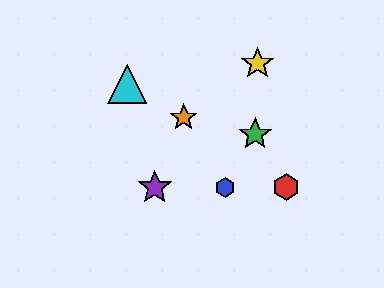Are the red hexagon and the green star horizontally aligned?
No, the red hexagon is at y≈187 and the green star is at y≈134.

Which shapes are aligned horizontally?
The red hexagon, the blue hexagon, the purple star are aligned horizontally.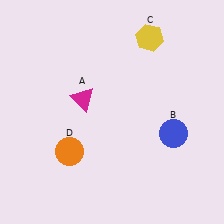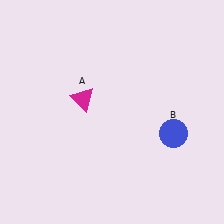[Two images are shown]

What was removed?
The yellow hexagon (C), the orange circle (D) were removed in Image 2.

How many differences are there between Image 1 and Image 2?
There are 2 differences between the two images.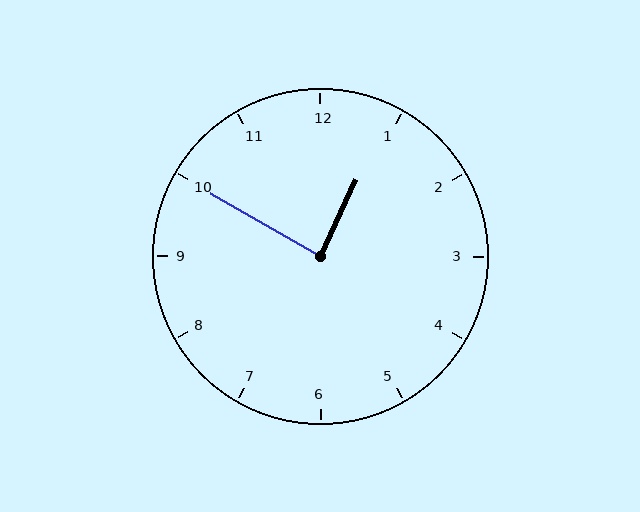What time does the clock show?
12:50.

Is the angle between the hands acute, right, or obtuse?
It is right.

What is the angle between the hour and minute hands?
Approximately 85 degrees.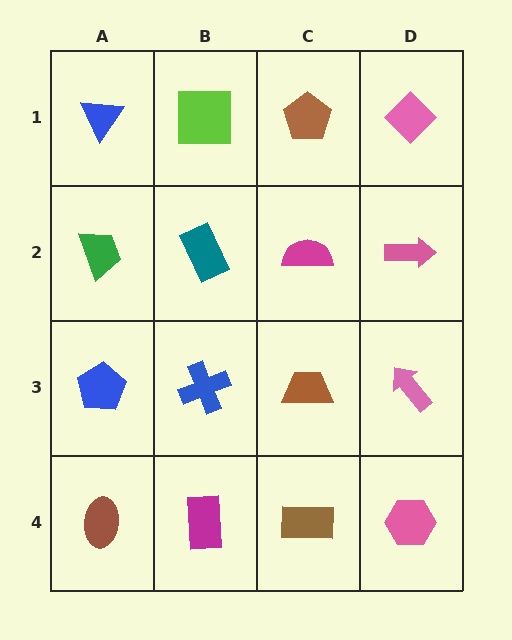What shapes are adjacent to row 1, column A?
A green trapezoid (row 2, column A), a lime square (row 1, column B).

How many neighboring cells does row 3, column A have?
3.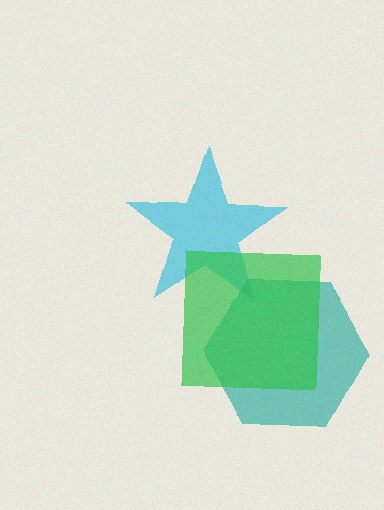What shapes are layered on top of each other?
The layered shapes are: a cyan star, a teal hexagon, a green square.